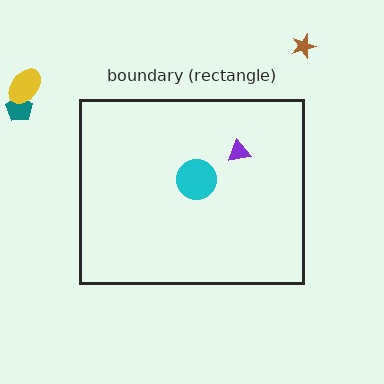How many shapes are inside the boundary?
2 inside, 3 outside.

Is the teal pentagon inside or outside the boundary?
Outside.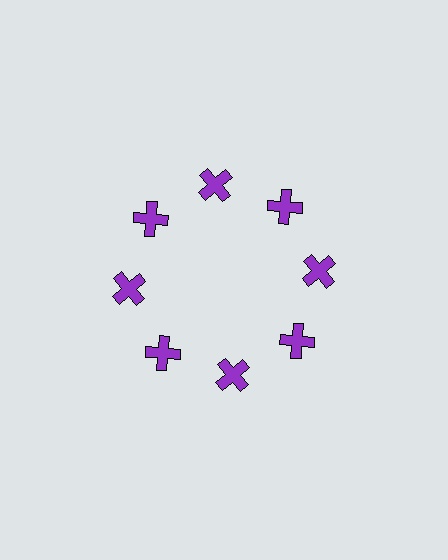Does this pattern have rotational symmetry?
Yes, this pattern has 8-fold rotational symmetry. It looks the same after rotating 45 degrees around the center.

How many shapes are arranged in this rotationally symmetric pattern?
There are 8 shapes, arranged in 8 groups of 1.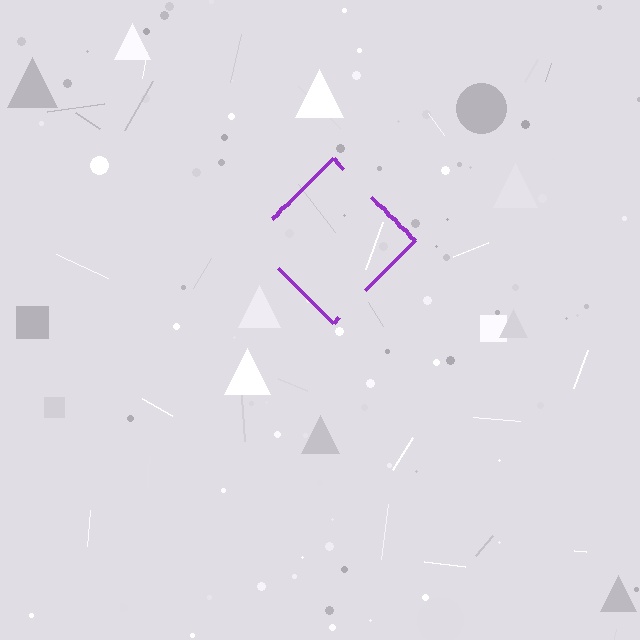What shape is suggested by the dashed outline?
The dashed outline suggests a diamond.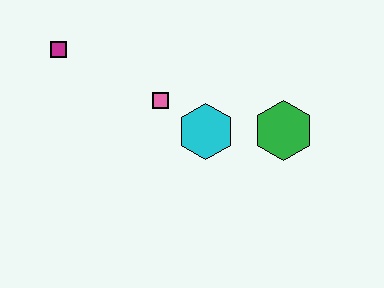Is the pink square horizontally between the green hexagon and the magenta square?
Yes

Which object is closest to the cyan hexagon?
The pink square is closest to the cyan hexagon.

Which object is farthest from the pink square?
The green hexagon is farthest from the pink square.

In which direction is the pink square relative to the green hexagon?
The pink square is to the left of the green hexagon.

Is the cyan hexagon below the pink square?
Yes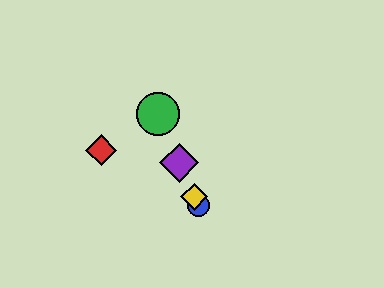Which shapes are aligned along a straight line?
The blue circle, the green circle, the yellow diamond, the purple diamond are aligned along a straight line.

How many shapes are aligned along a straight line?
4 shapes (the blue circle, the green circle, the yellow diamond, the purple diamond) are aligned along a straight line.